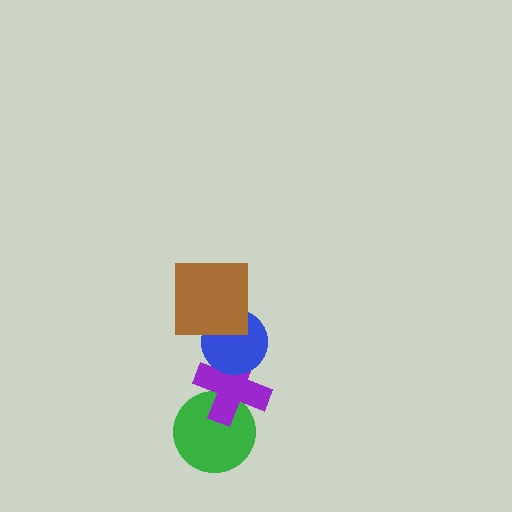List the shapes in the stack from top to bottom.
From top to bottom: the brown square, the blue circle, the purple cross, the green circle.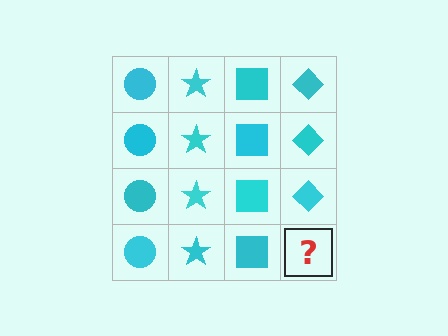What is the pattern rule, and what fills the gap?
The rule is that each column has a consistent shape. The gap should be filled with a cyan diamond.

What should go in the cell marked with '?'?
The missing cell should contain a cyan diamond.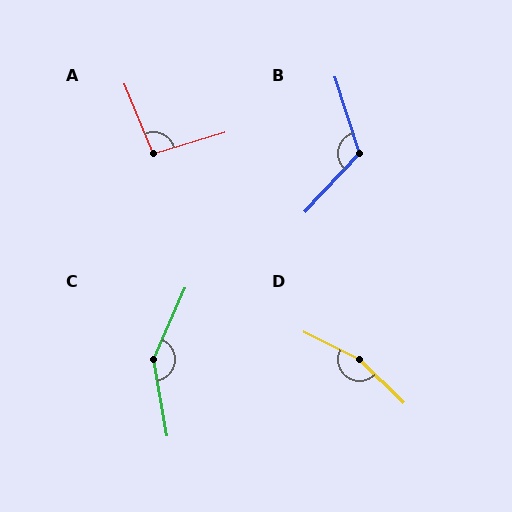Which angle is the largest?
D, at approximately 162 degrees.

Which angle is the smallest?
A, at approximately 96 degrees.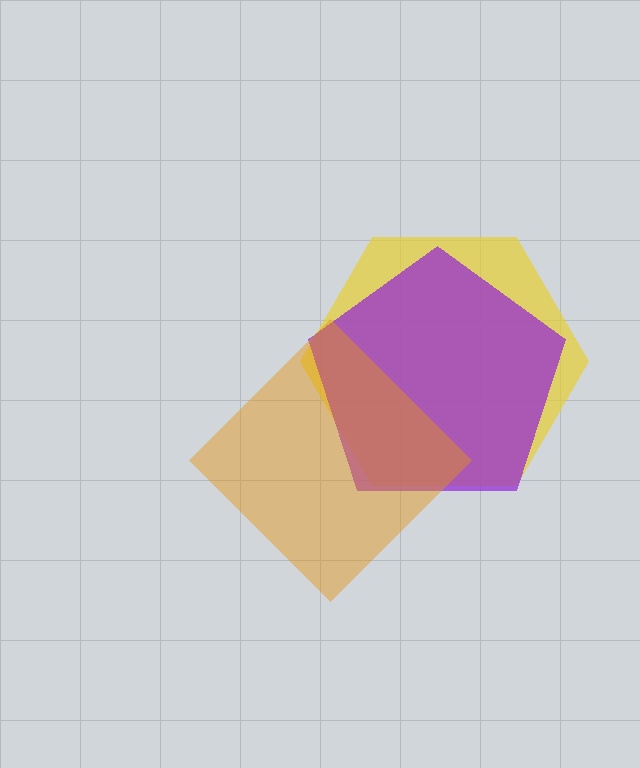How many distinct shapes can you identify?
There are 3 distinct shapes: a yellow hexagon, a purple pentagon, an orange diamond.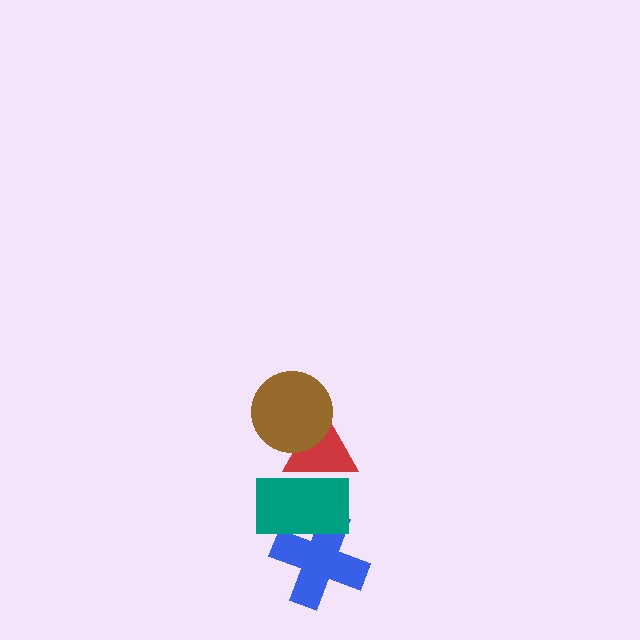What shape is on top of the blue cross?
The teal rectangle is on top of the blue cross.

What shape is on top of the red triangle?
The brown circle is on top of the red triangle.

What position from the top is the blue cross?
The blue cross is 4th from the top.